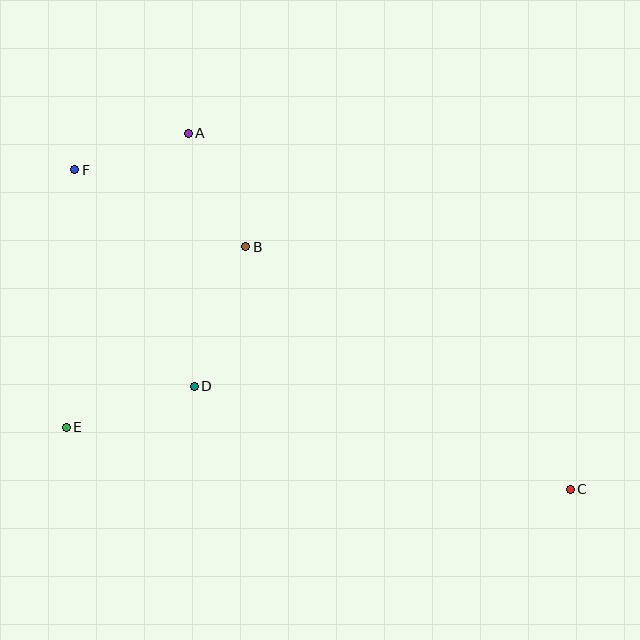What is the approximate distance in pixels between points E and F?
The distance between E and F is approximately 258 pixels.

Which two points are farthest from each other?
Points C and F are farthest from each other.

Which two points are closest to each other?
Points A and F are closest to each other.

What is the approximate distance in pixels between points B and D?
The distance between B and D is approximately 149 pixels.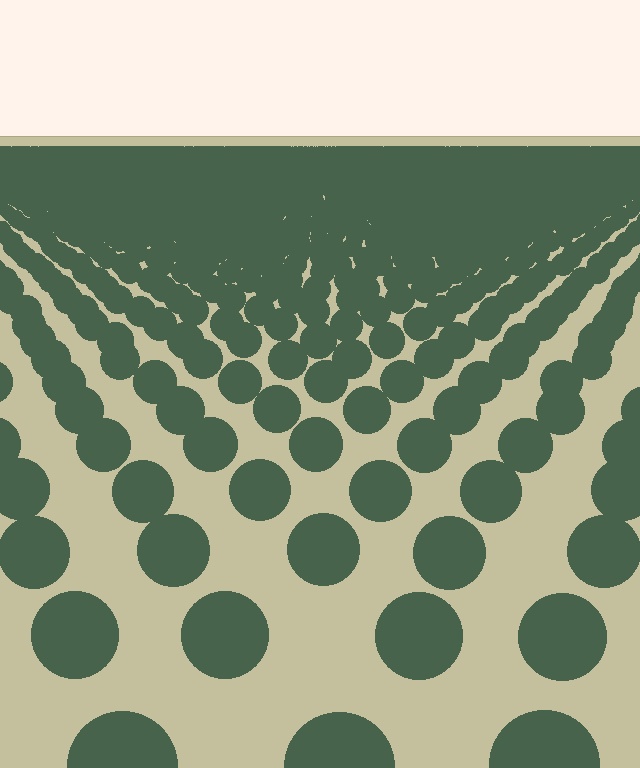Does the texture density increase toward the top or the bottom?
Density increases toward the top.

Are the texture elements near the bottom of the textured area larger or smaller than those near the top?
Larger. Near the bottom, elements are closer to the viewer and appear at a bigger on-screen size.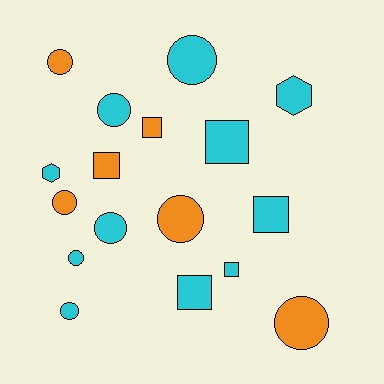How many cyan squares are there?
There are 4 cyan squares.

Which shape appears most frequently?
Circle, with 9 objects.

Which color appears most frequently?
Cyan, with 11 objects.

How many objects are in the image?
There are 17 objects.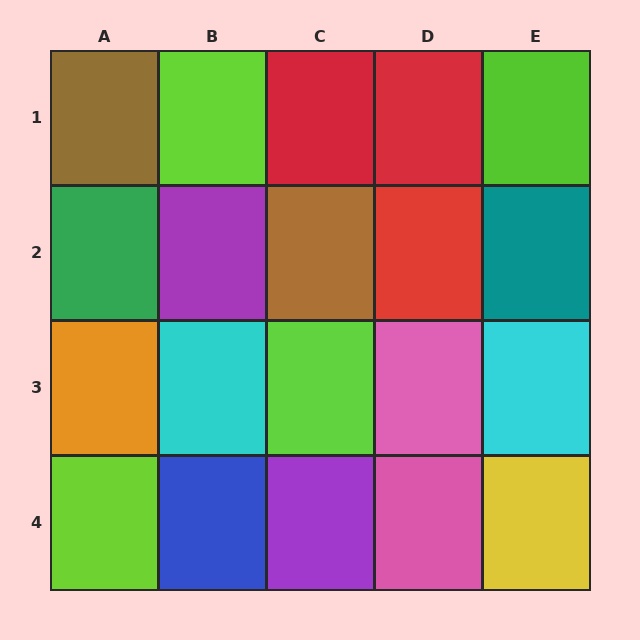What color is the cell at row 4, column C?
Purple.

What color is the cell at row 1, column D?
Red.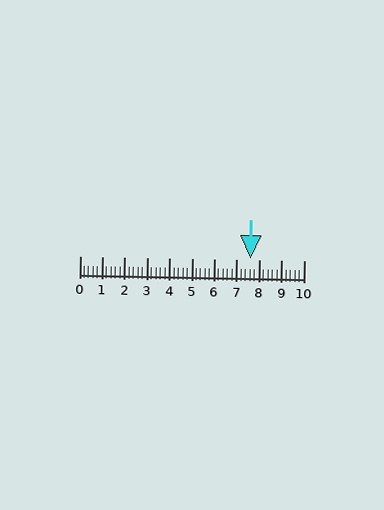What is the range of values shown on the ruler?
The ruler shows values from 0 to 10.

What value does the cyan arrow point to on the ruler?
The cyan arrow points to approximately 7.6.